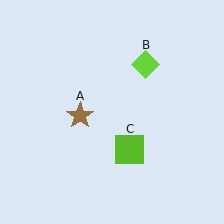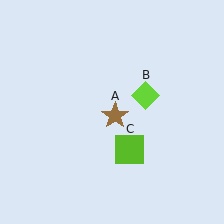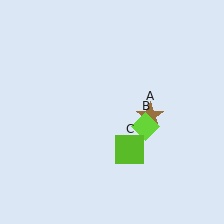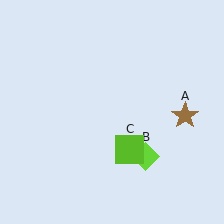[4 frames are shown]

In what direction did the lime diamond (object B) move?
The lime diamond (object B) moved down.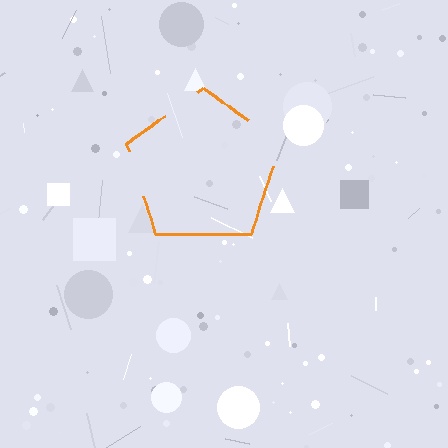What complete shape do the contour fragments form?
The contour fragments form a pentagon.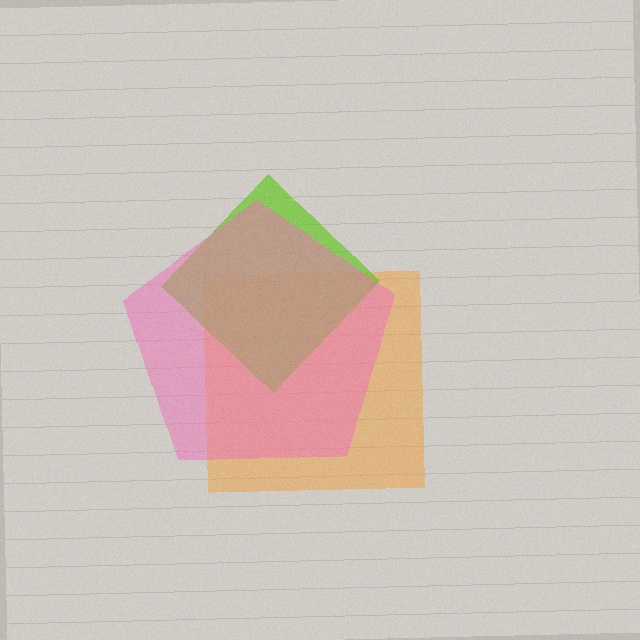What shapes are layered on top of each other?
The layered shapes are: an orange square, a lime diamond, a pink pentagon.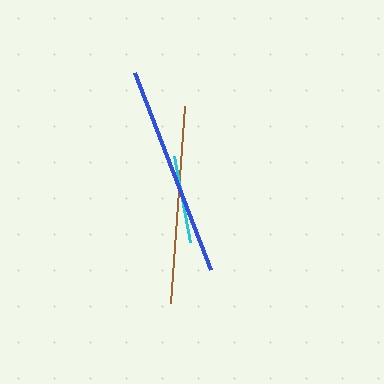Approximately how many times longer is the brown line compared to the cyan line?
The brown line is approximately 2.3 times the length of the cyan line.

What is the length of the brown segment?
The brown segment is approximately 198 pixels long.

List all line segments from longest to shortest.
From longest to shortest: blue, brown, cyan.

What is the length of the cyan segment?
The cyan segment is approximately 88 pixels long.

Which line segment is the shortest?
The cyan line is the shortest at approximately 88 pixels.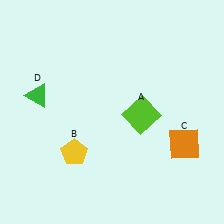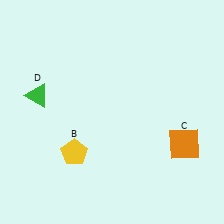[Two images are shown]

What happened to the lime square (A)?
The lime square (A) was removed in Image 2. It was in the bottom-right area of Image 1.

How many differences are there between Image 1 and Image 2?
There is 1 difference between the two images.